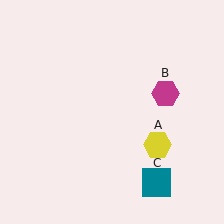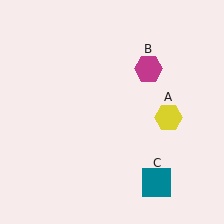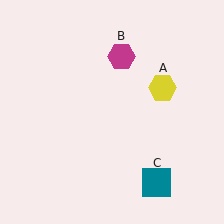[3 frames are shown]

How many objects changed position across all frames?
2 objects changed position: yellow hexagon (object A), magenta hexagon (object B).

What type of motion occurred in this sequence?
The yellow hexagon (object A), magenta hexagon (object B) rotated counterclockwise around the center of the scene.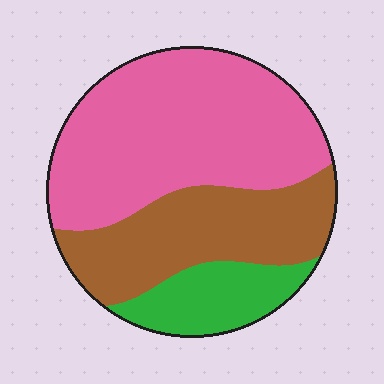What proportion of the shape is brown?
Brown covers roughly 30% of the shape.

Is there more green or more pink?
Pink.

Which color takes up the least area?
Green, at roughly 15%.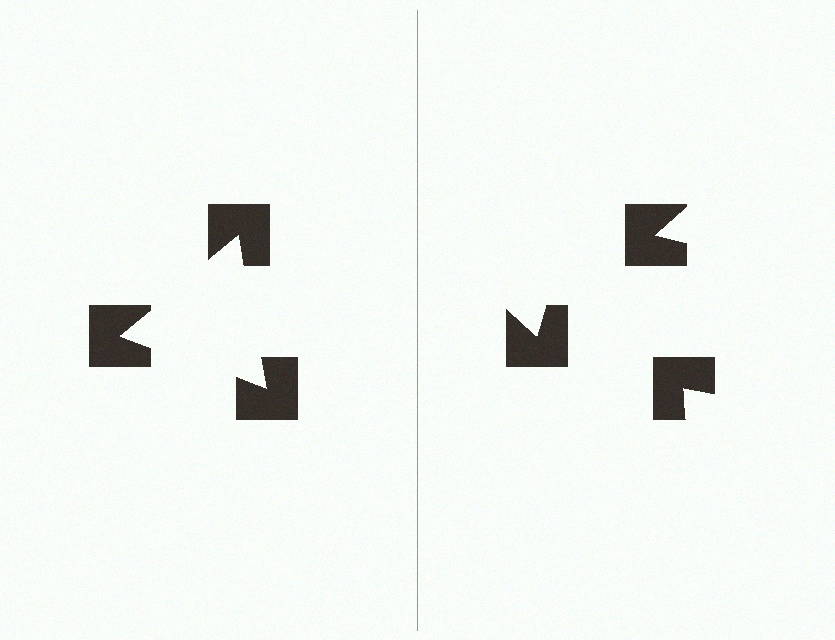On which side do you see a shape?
An illusory triangle appears on the left side. On the right side the wedge cuts are rotated, so no coherent shape forms.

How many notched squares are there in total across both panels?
6 — 3 on each side.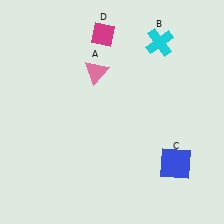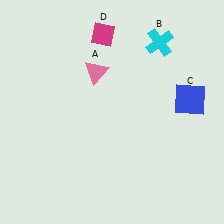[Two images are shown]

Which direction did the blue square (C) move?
The blue square (C) moved up.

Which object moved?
The blue square (C) moved up.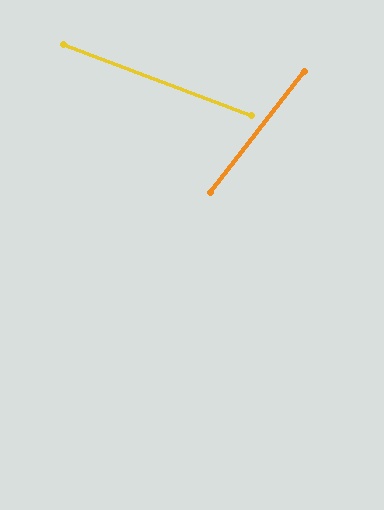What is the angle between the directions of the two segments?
Approximately 73 degrees.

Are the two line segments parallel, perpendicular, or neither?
Neither parallel nor perpendicular — they differ by about 73°.